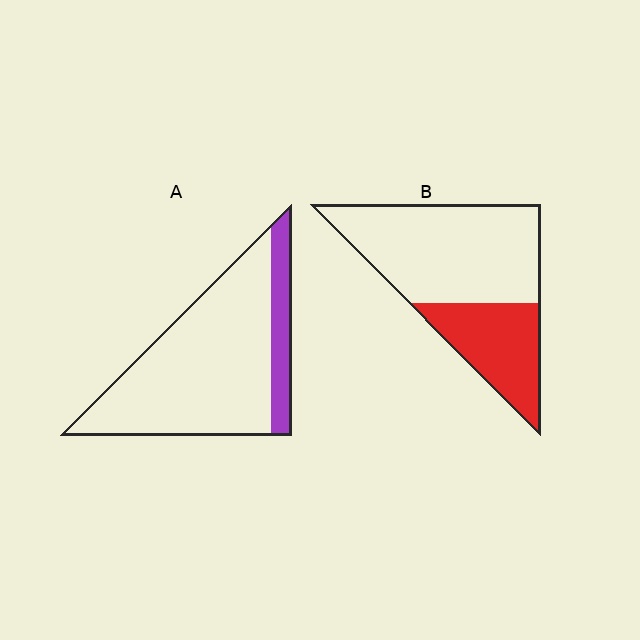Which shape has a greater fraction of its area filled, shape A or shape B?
Shape B.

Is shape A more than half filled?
No.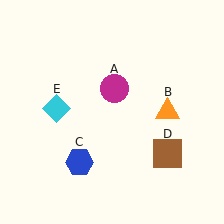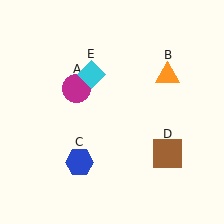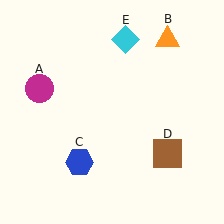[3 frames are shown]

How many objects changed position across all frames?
3 objects changed position: magenta circle (object A), orange triangle (object B), cyan diamond (object E).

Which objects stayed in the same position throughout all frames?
Blue hexagon (object C) and brown square (object D) remained stationary.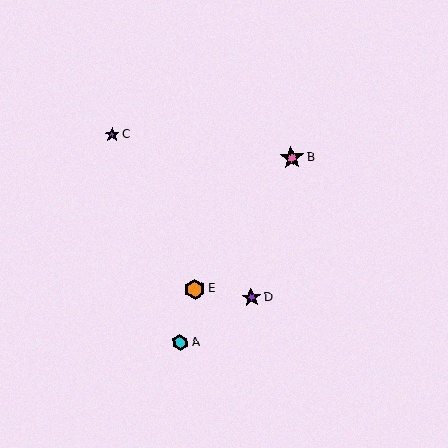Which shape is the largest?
The pink star (labeled B) is the largest.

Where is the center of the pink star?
The center of the pink star is at (292, 158).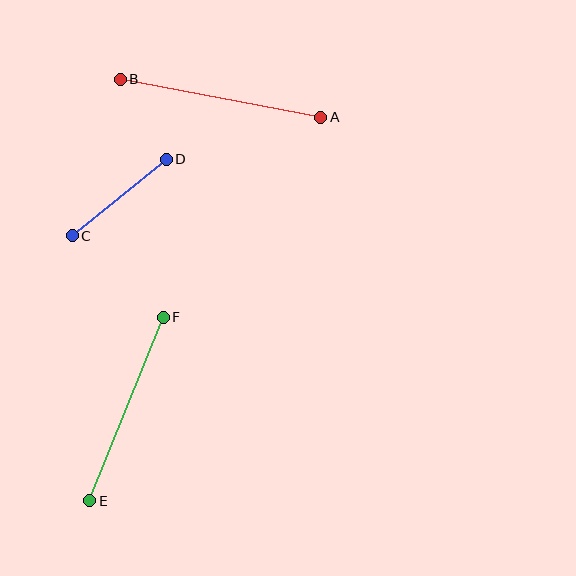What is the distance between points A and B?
The distance is approximately 204 pixels.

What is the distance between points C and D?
The distance is approximately 121 pixels.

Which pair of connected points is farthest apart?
Points A and B are farthest apart.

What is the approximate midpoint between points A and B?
The midpoint is at approximately (221, 98) pixels.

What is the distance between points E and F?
The distance is approximately 198 pixels.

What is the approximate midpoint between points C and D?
The midpoint is at approximately (119, 197) pixels.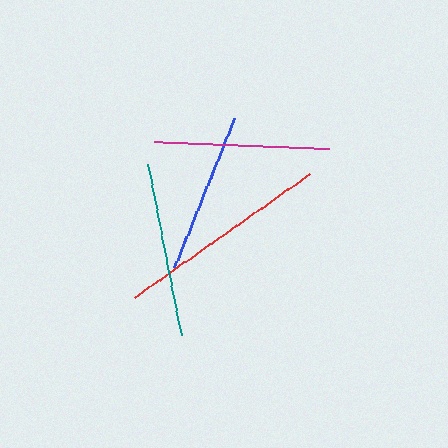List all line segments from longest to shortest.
From longest to shortest: red, teal, magenta, blue.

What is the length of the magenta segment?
The magenta segment is approximately 174 pixels long.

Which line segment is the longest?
The red line is the longest at approximately 215 pixels.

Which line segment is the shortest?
The blue line is the shortest at approximately 160 pixels.